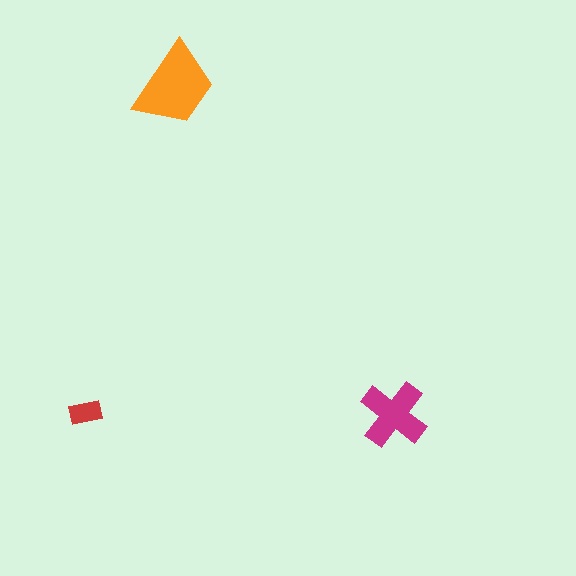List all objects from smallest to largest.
The red rectangle, the magenta cross, the orange trapezoid.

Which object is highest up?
The orange trapezoid is topmost.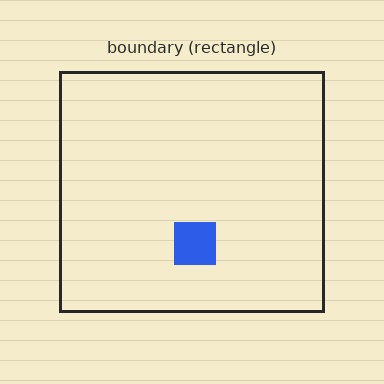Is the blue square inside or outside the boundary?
Inside.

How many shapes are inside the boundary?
1 inside, 0 outside.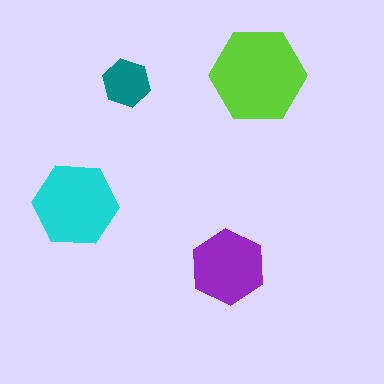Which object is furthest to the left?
The cyan hexagon is leftmost.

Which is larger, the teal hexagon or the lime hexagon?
The lime one.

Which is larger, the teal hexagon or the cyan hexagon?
The cyan one.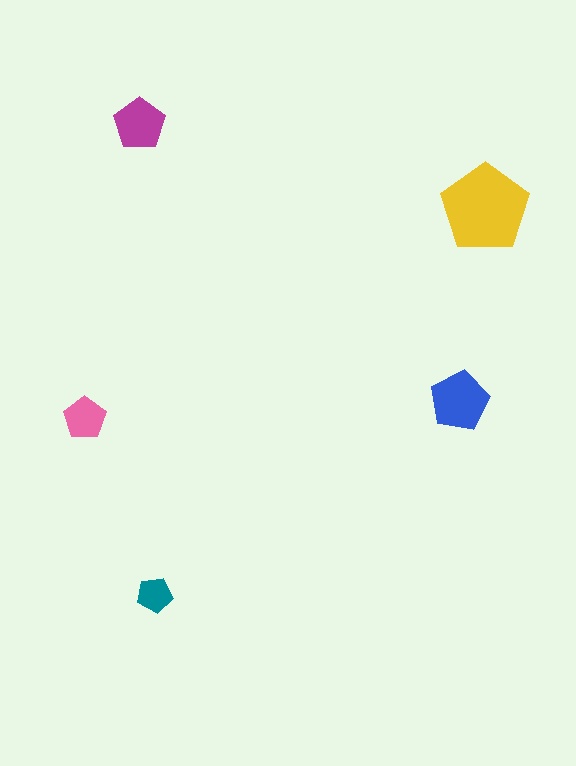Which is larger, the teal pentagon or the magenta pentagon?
The magenta one.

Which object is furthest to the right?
The yellow pentagon is rightmost.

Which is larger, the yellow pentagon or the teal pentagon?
The yellow one.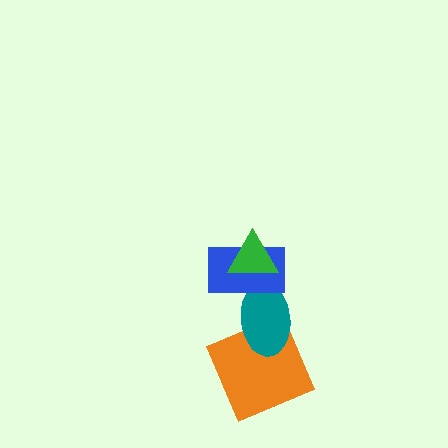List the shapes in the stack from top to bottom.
From top to bottom: the green triangle, the blue rectangle, the teal ellipse, the orange square.